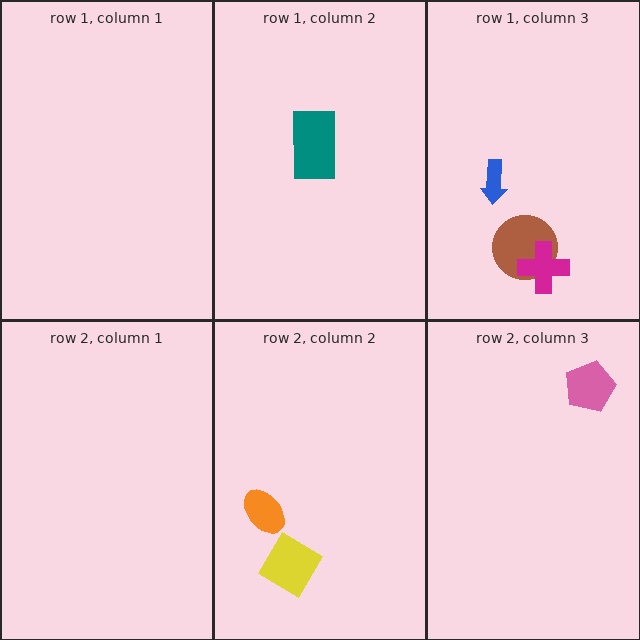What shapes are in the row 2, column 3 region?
The pink pentagon.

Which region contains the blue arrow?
The row 1, column 3 region.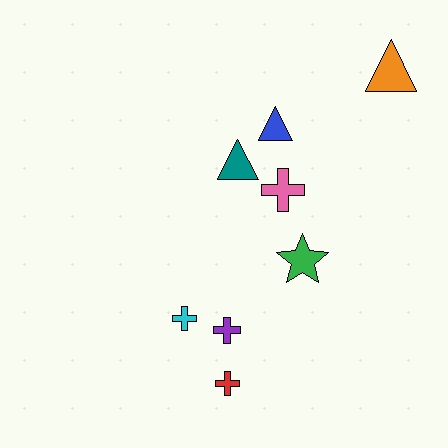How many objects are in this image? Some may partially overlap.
There are 8 objects.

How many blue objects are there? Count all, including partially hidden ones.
There is 1 blue object.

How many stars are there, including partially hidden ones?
There is 1 star.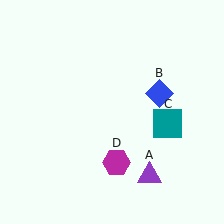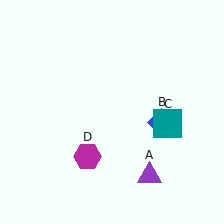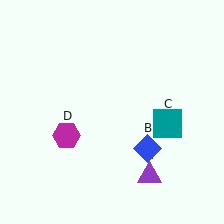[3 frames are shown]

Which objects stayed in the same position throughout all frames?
Purple triangle (object A) and teal square (object C) remained stationary.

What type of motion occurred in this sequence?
The blue diamond (object B), magenta hexagon (object D) rotated clockwise around the center of the scene.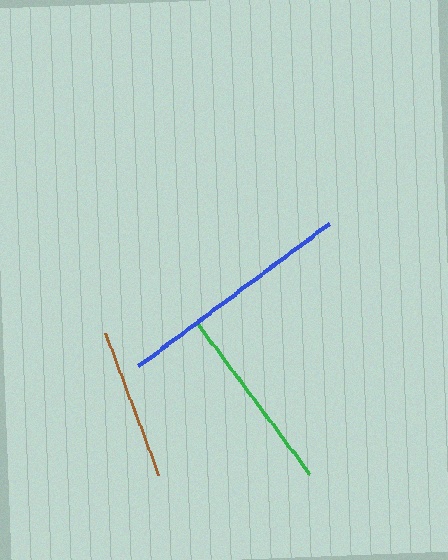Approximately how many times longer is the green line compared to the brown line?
The green line is approximately 1.2 times the length of the brown line.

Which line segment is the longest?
The blue line is the longest at approximately 238 pixels.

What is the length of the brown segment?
The brown segment is approximately 152 pixels long.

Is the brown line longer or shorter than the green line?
The green line is longer than the brown line.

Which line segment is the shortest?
The brown line is the shortest at approximately 152 pixels.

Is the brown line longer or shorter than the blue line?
The blue line is longer than the brown line.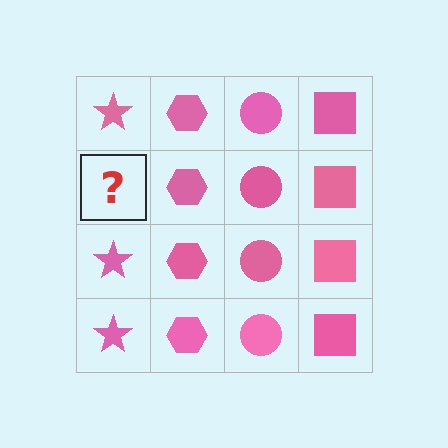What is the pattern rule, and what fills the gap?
The rule is that each column has a consistent shape. The gap should be filled with a pink star.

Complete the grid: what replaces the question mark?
The question mark should be replaced with a pink star.